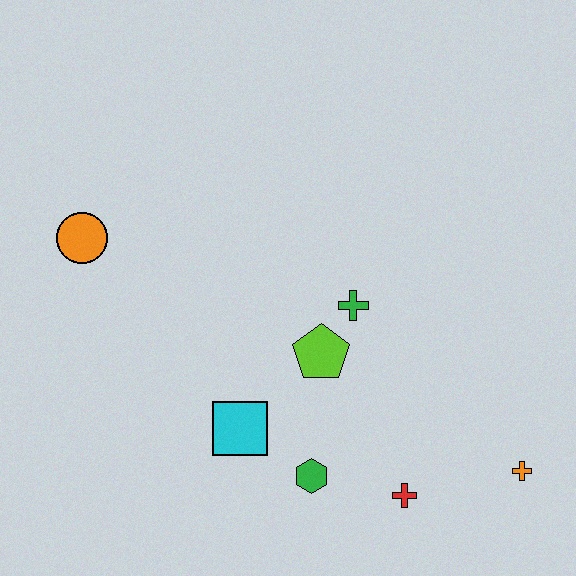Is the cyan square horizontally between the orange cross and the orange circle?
Yes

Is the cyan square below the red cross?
No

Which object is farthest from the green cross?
The orange circle is farthest from the green cross.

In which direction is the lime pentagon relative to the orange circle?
The lime pentagon is to the right of the orange circle.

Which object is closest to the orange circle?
The cyan square is closest to the orange circle.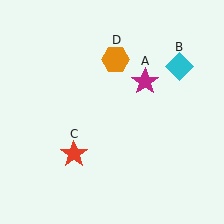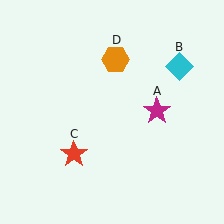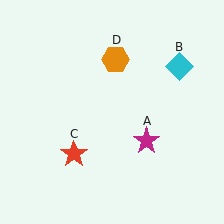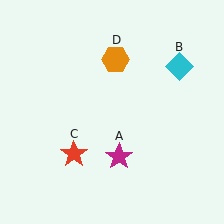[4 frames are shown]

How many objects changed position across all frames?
1 object changed position: magenta star (object A).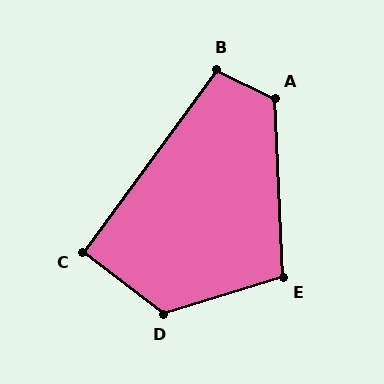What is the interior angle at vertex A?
Approximately 119 degrees (obtuse).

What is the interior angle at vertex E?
Approximately 104 degrees (obtuse).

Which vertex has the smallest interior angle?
C, at approximately 91 degrees.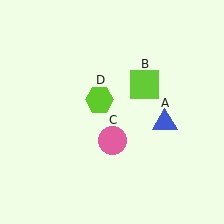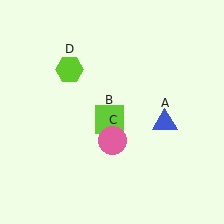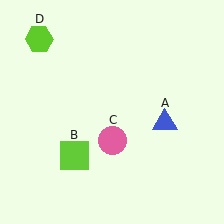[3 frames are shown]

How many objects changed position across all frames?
2 objects changed position: lime square (object B), lime hexagon (object D).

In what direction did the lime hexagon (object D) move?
The lime hexagon (object D) moved up and to the left.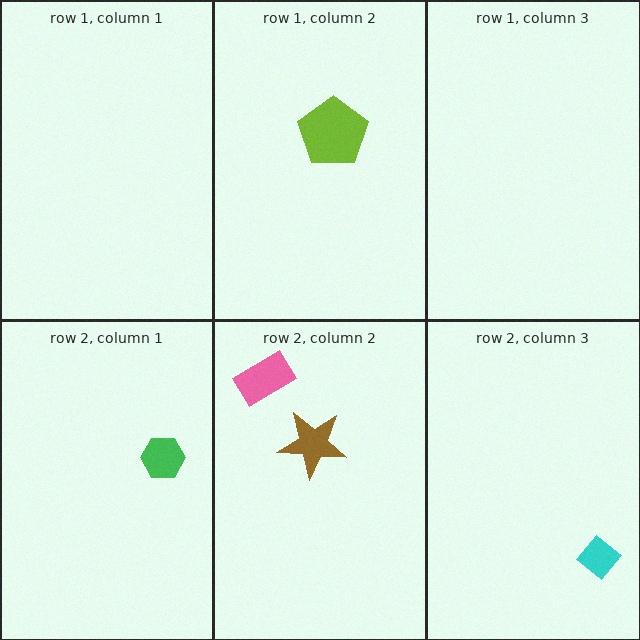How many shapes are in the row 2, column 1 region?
1.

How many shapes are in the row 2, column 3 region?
1.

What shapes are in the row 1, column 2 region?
The lime pentagon.